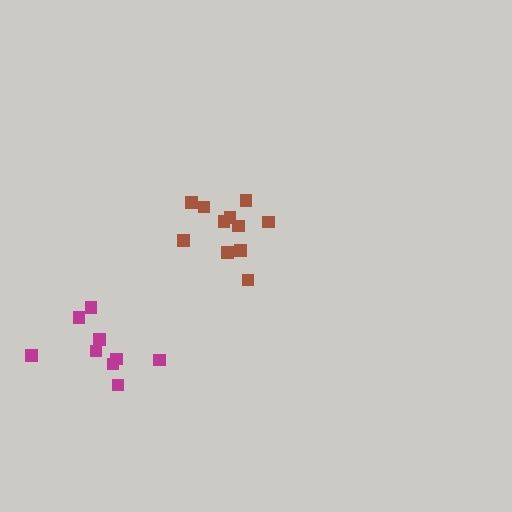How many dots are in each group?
Group 1: 9 dots, Group 2: 11 dots (20 total).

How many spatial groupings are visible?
There are 2 spatial groupings.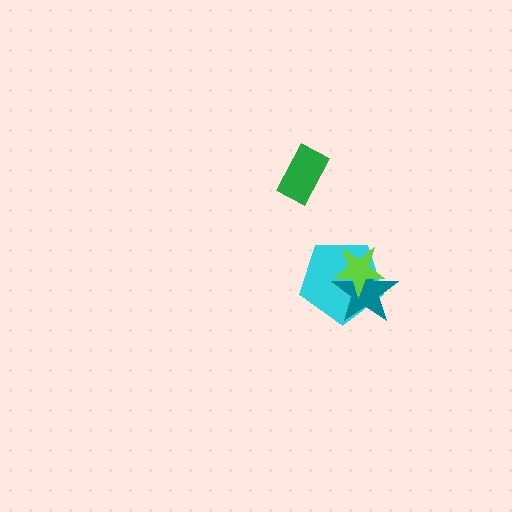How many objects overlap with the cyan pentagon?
2 objects overlap with the cyan pentagon.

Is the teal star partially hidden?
Yes, it is partially covered by another shape.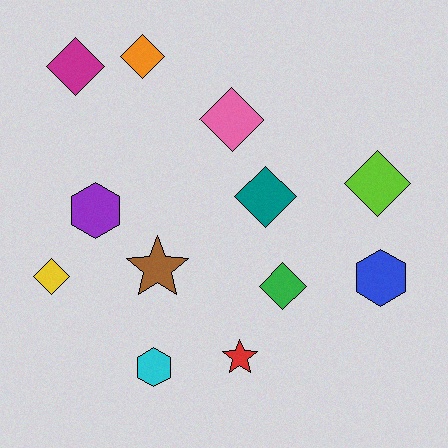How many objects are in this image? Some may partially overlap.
There are 12 objects.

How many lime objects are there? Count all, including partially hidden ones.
There is 1 lime object.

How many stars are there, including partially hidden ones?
There are 2 stars.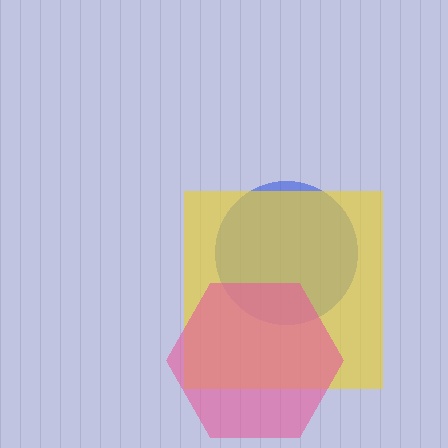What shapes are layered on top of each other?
The layered shapes are: a blue circle, a yellow square, a pink hexagon.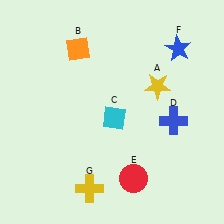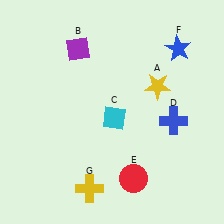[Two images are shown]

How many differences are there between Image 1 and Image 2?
There is 1 difference between the two images.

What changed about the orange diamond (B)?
In Image 1, B is orange. In Image 2, it changed to purple.